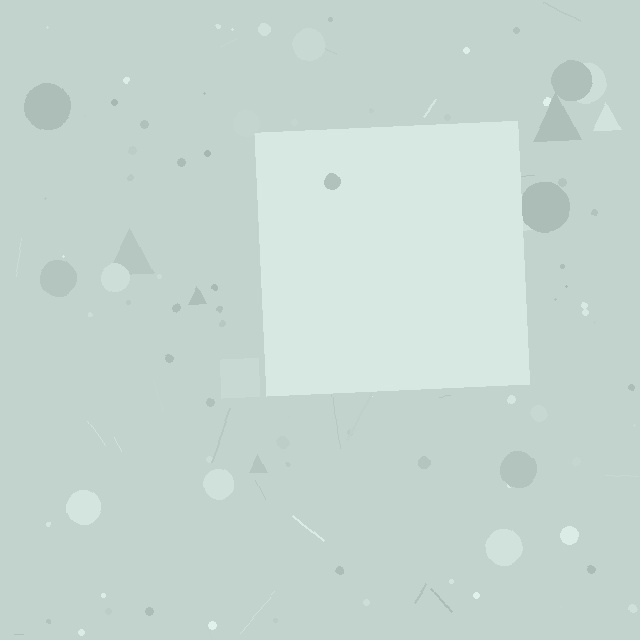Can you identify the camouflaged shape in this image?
The camouflaged shape is a square.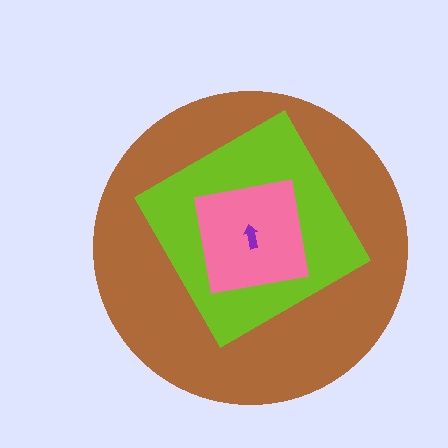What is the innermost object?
The purple arrow.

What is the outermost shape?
The brown circle.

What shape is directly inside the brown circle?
The lime diamond.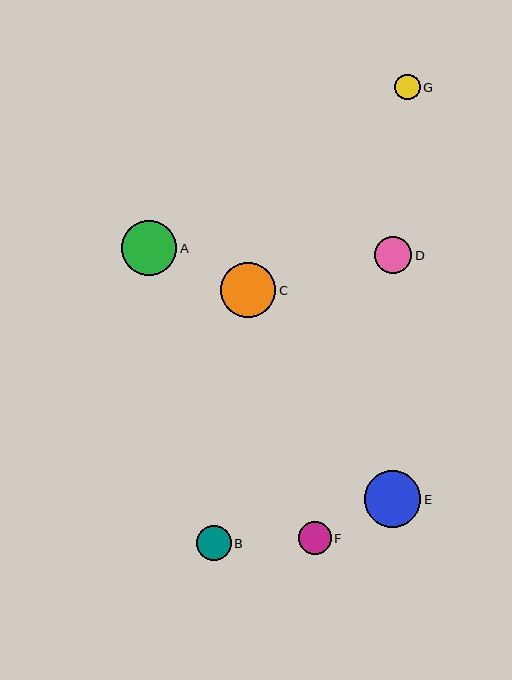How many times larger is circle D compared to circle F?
Circle D is approximately 1.1 times the size of circle F.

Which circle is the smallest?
Circle G is the smallest with a size of approximately 25 pixels.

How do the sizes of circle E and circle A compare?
Circle E and circle A are approximately the same size.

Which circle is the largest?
Circle E is the largest with a size of approximately 56 pixels.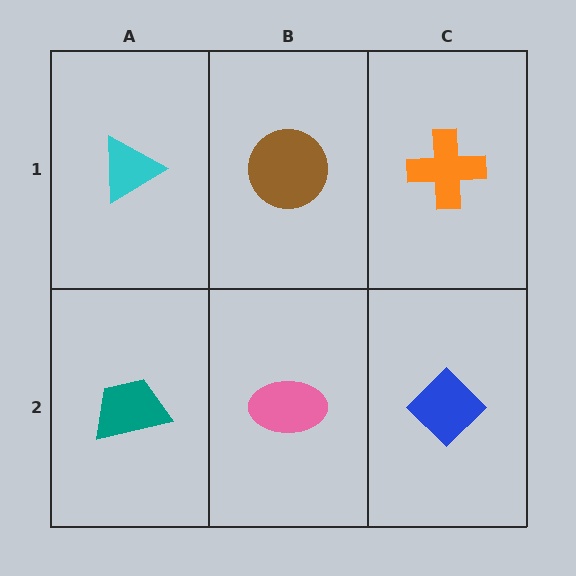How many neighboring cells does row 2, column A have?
2.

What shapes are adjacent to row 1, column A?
A teal trapezoid (row 2, column A), a brown circle (row 1, column B).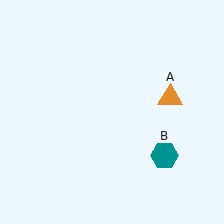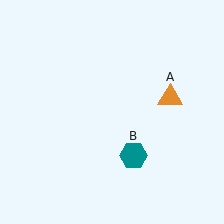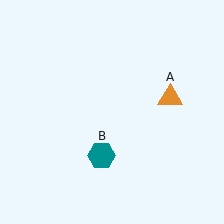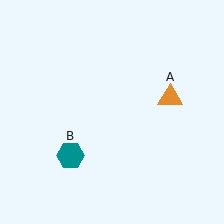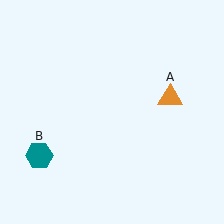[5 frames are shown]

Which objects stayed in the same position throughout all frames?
Orange triangle (object A) remained stationary.